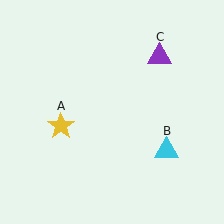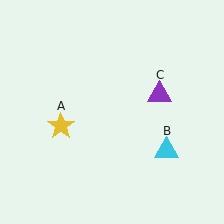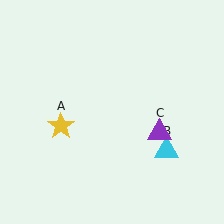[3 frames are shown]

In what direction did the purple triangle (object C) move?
The purple triangle (object C) moved down.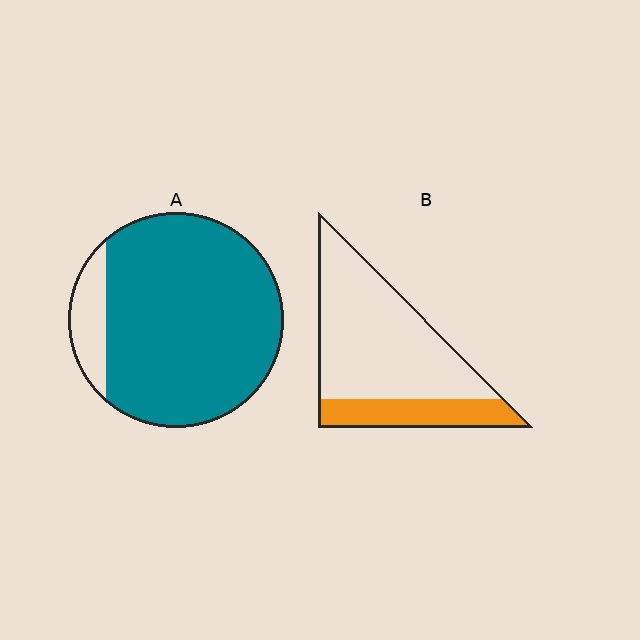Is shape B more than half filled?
No.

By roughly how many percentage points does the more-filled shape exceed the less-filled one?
By roughly 65 percentage points (A over B).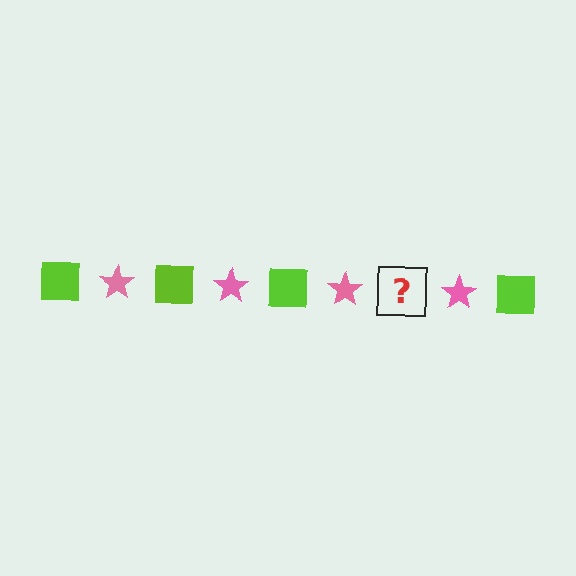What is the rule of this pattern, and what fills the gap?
The rule is that the pattern alternates between lime square and pink star. The gap should be filled with a lime square.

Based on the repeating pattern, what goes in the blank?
The blank should be a lime square.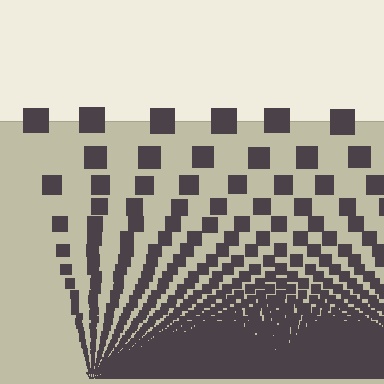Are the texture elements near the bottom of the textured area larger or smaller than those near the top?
Smaller. The gradient is inverted — elements near the bottom are smaller and denser.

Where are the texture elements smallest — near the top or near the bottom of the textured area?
Near the bottom.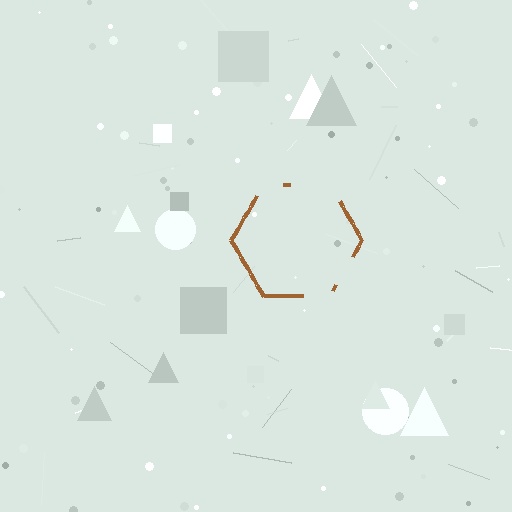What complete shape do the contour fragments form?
The contour fragments form a hexagon.